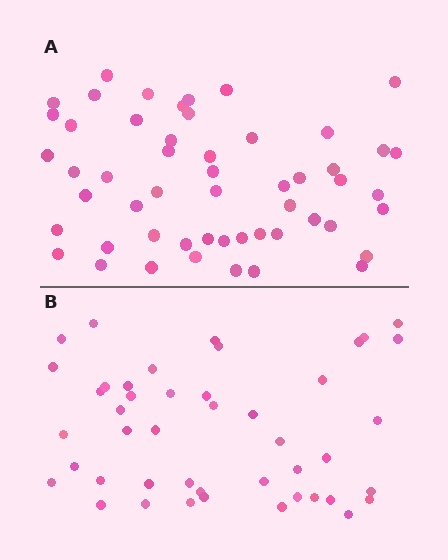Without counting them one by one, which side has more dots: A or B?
Region A (the top region) has more dots.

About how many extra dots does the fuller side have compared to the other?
Region A has roughly 8 or so more dots than region B.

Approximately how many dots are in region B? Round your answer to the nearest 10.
About 40 dots. (The exact count is 45, which rounds to 40.)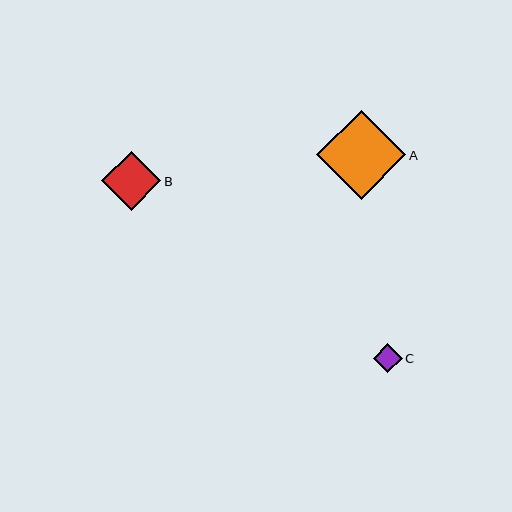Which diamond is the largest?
Diamond A is the largest with a size of approximately 89 pixels.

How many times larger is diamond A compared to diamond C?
Diamond A is approximately 3.1 times the size of diamond C.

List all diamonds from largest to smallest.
From largest to smallest: A, B, C.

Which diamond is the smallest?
Diamond C is the smallest with a size of approximately 29 pixels.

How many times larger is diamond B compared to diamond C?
Diamond B is approximately 2.0 times the size of diamond C.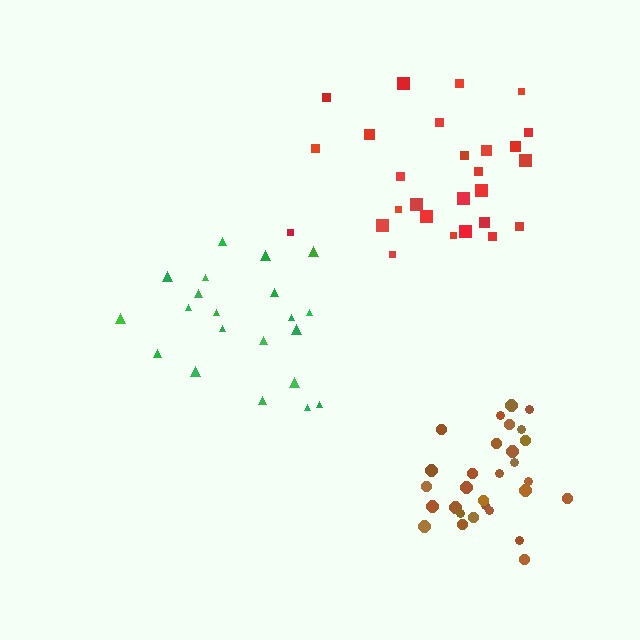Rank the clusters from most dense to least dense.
brown, red, green.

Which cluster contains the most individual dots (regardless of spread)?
Brown (29).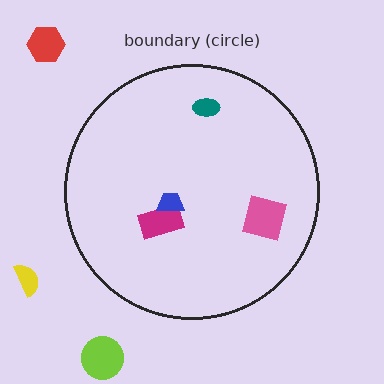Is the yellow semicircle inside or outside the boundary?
Outside.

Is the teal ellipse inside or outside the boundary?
Inside.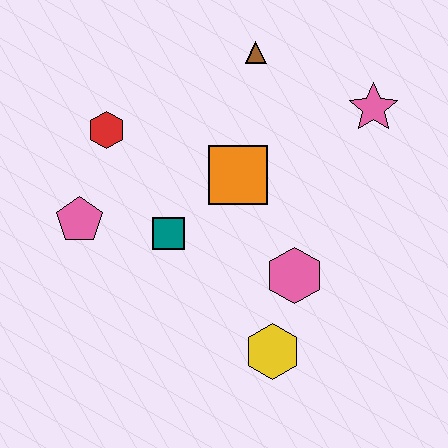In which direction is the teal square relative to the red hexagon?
The teal square is below the red hexagon.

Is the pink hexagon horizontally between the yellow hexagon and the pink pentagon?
No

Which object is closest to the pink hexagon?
The yellow hexagon is closest to the pink hexagon.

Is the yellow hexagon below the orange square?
Yes